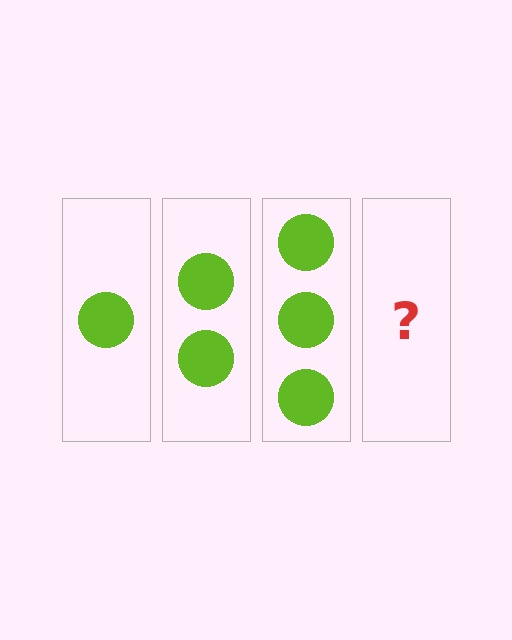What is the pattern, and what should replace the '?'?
The pattern is that each step adds one more circle. The '?' should be 4 circles.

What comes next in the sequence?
The next element should be 4 circles.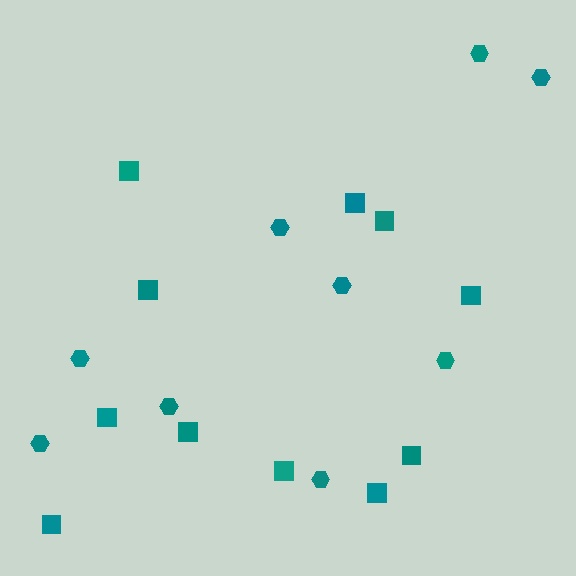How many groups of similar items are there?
There are 2 groups: one group of squares (11) and one group of hexagons (9).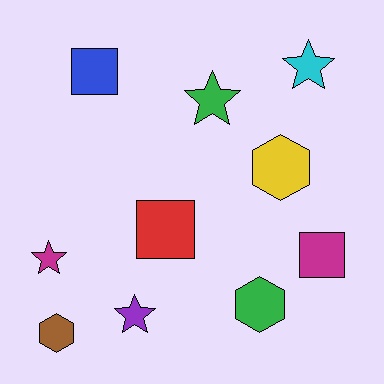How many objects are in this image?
There are 10 objects.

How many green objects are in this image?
There are 2 green objects.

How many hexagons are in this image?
There are 3 hexagons.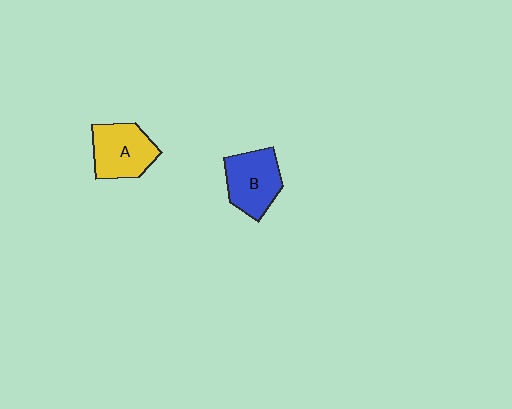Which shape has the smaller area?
Shape A (yellow).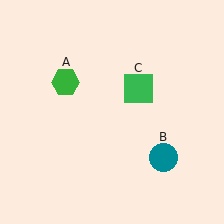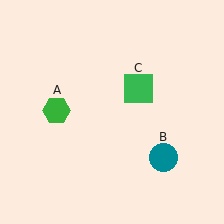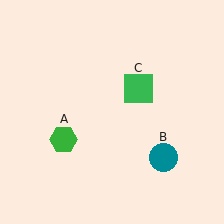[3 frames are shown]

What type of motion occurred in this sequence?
The green hexagon (object A) rotated counterclockwise around the center of the scene.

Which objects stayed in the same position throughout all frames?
Teal circle (object B) and green square (object C) remained stationary.